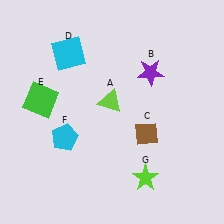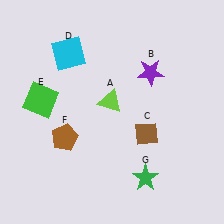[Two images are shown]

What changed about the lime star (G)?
In Image 1, G is lime. In Image 2, it changed to green.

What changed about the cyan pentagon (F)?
In Image 1, F is cyan. In Image 2, it changed to brown.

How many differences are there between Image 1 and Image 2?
There are 2 differences between the two images.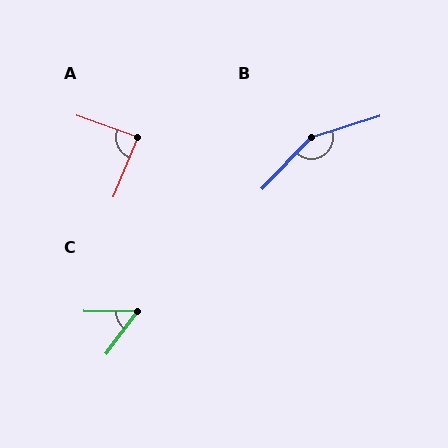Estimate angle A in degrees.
Approximately 87 degrees.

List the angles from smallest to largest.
C (53°), A (87°), B (151°).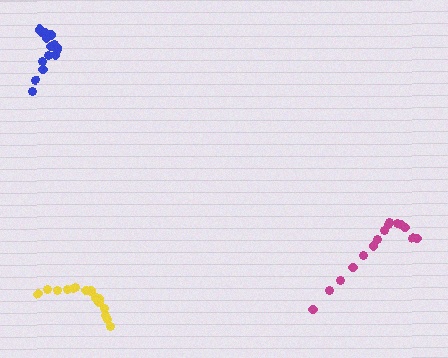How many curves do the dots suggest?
There are 3 distinct paths.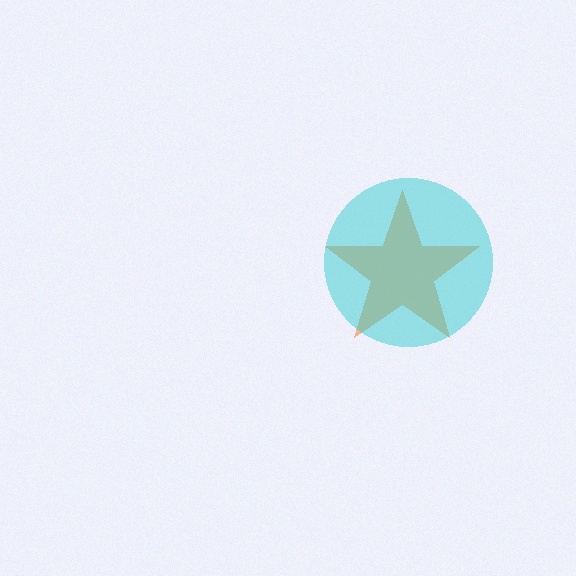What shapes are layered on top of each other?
The layered shapes are: an orange star, a cyan circle.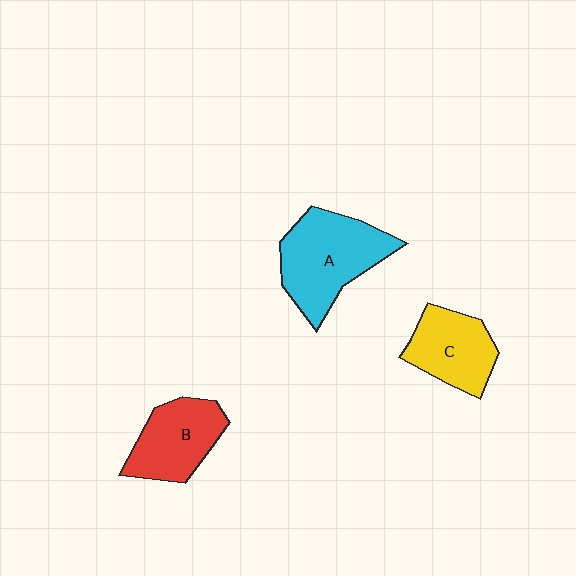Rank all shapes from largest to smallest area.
From largest to smallest: A (cyan), B (red), C (yellow).